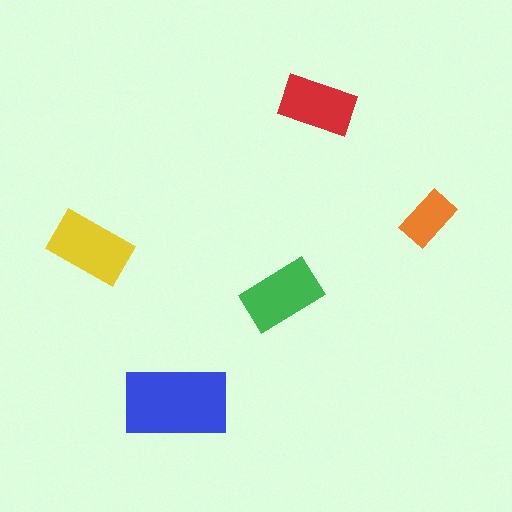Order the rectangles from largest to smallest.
the blue one, the yellow one, the green one, the red one, the orange one.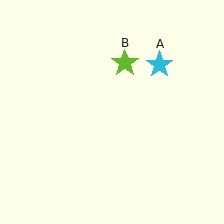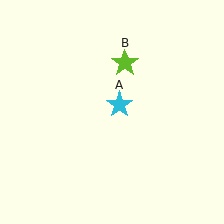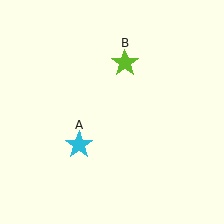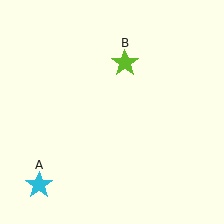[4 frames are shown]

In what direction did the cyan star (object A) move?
The cyan star (object A) moved down and to the left.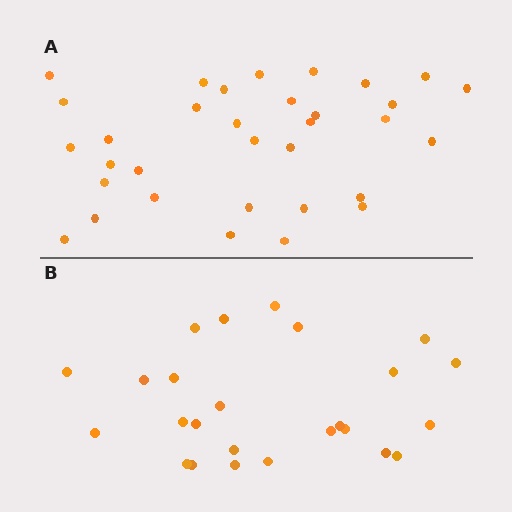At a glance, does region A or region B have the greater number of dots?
Region A (the top region) has more dots.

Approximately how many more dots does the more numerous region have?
Region A has roughly 8 or so more dots than region B.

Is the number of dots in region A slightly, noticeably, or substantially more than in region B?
Region A has noticeably more, but not dramatically so. The ratio is roughly 1.3 to 1.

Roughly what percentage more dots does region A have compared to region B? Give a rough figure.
About 30% more.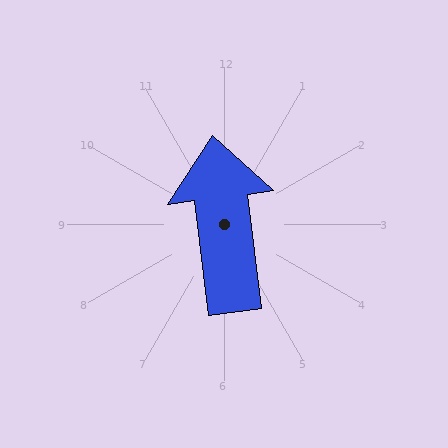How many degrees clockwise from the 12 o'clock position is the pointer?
Approximately 353 degrees.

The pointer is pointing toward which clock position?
Roughly 12 o'clock.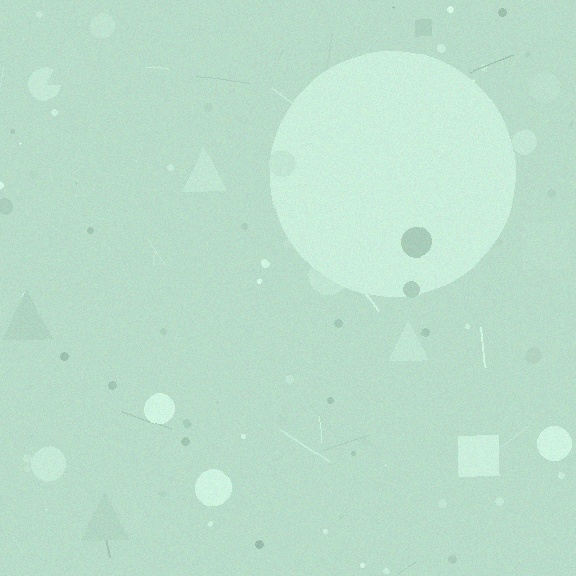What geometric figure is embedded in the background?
A circle is embedded in the background.